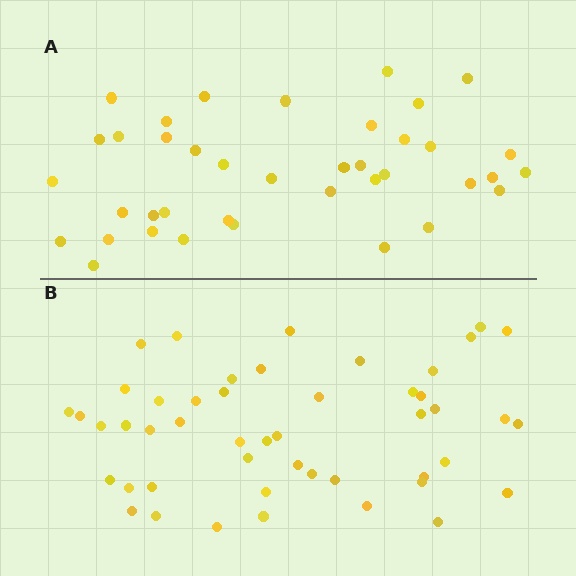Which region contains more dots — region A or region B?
Region B (the bottom region) has more dots.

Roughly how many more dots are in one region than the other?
Region B has roughly 8 or so more dots than region A.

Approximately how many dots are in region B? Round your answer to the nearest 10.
About 50 dots. (The exact count is 48, which rounds to 50.)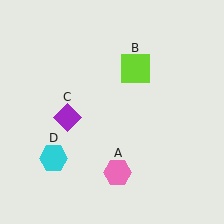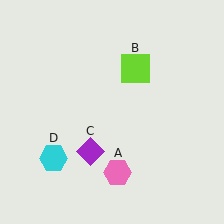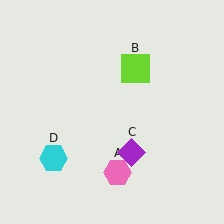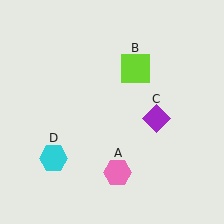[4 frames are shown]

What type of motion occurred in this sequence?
The purple diamond (object C) rotated counterclockwise around the center of the scene.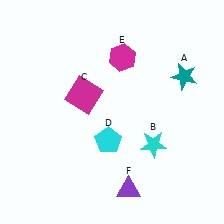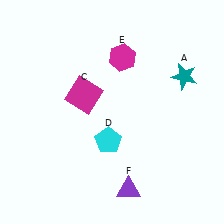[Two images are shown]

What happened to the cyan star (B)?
The cyan star (B) was removed in Image 2. It was in the bottom-right area of Image 1.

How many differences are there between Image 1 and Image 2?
There is 1 difference between the two images.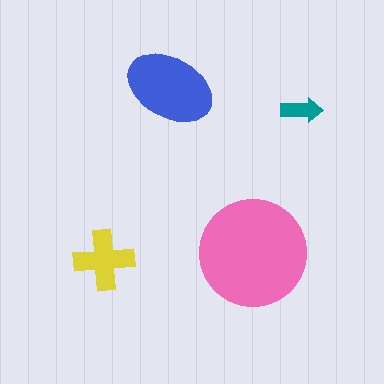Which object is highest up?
The blue ellipse is topmost.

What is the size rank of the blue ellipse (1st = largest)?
2nd.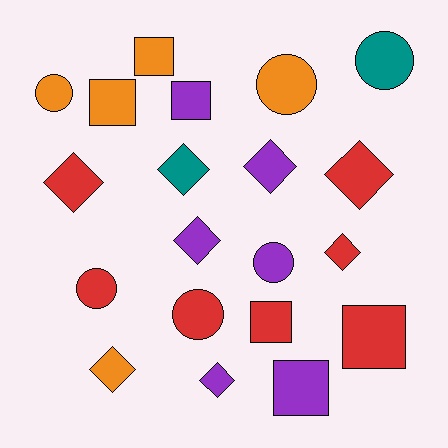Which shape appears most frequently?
Diamond, with 8 objects.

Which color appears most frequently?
Red, with 7 objects.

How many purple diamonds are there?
There are 3 purple diamonds.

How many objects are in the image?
There are 20 objects.